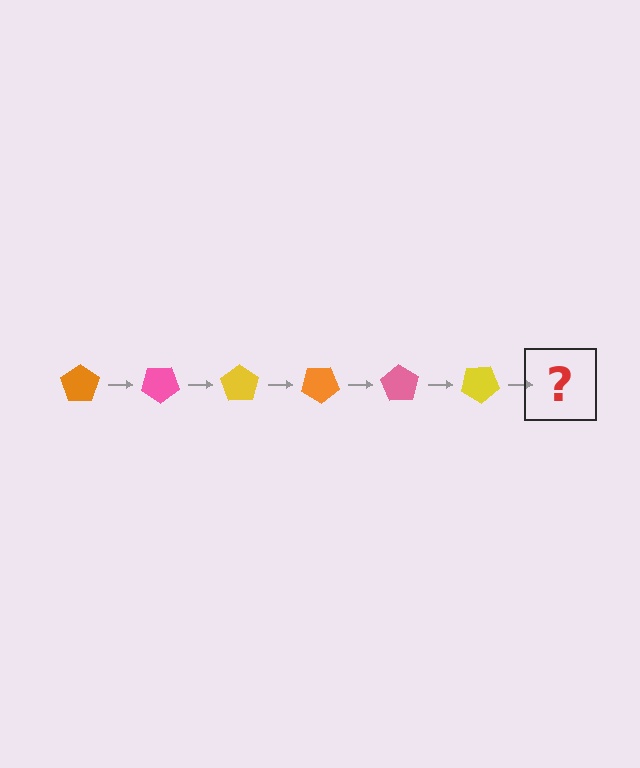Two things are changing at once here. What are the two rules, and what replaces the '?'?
The two rules are that it rotates 35 degrees each step and the color cycles through orange, pink, and yellow. The '?' should be an orange pentagon, rotated 210 degrees from the start.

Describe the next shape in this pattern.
It should be an orange pentagon, rotated 210 degrees from the start.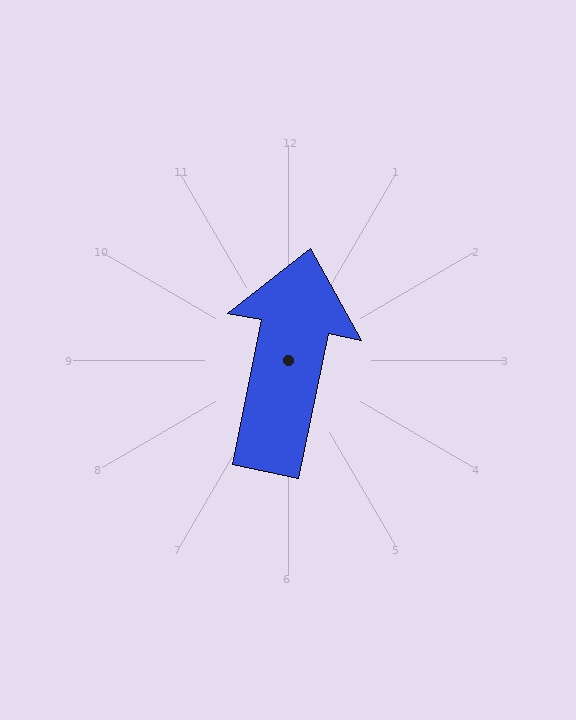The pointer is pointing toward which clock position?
Roughly 12 o'clock.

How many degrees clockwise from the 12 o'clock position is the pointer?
Approximately 11 degrees.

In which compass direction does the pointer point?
North.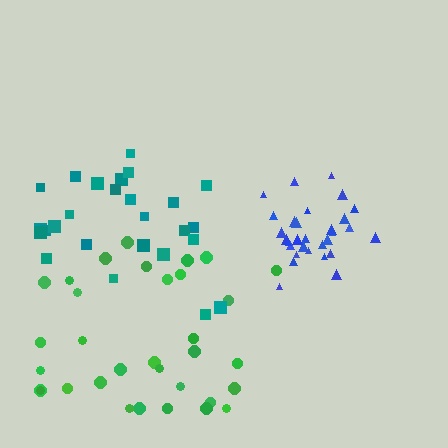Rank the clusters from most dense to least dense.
blue, teal, green.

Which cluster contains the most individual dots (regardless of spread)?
Green (33).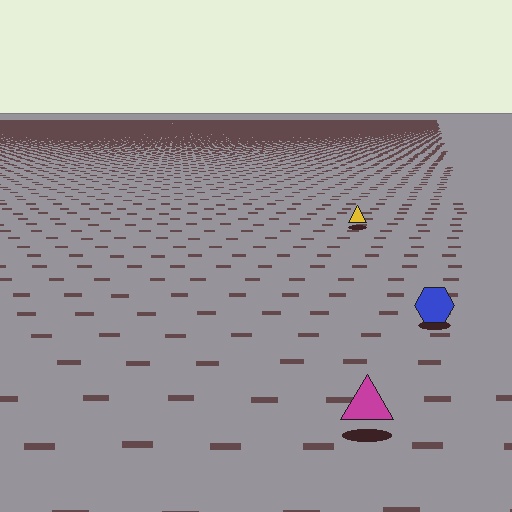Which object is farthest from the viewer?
The yellow triangle is farthest from the viewer. It appears smaller and the ground texture around it is denser.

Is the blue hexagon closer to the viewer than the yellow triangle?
Yes. The blue hexagon is closer — you can tell from the texture gradient: the ground texture is coarser near it.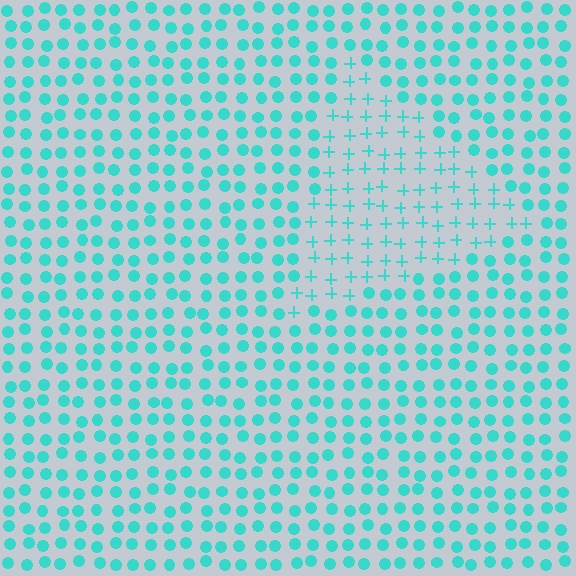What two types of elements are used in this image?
The image uses plus signs inside the triangle region and circles outside it.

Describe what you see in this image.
The image is filled with small cyan elements arranged in a uniform grid. A triangle-shaped region contains plus signs, while the surrounding area contains circles. The boundary is defined purely by the change in element shape.